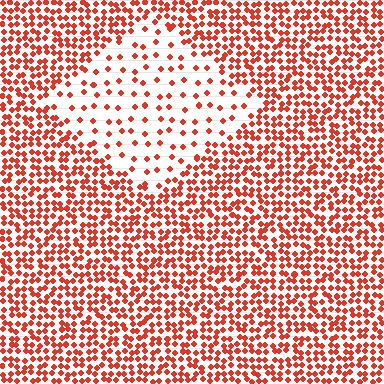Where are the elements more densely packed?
The elements are more densely packed outside the diamond boundary.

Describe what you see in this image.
The image contains small red elements arranged at two different densities. A diamond-shaped region is visible where the elements are less densely packed than the surrounding area.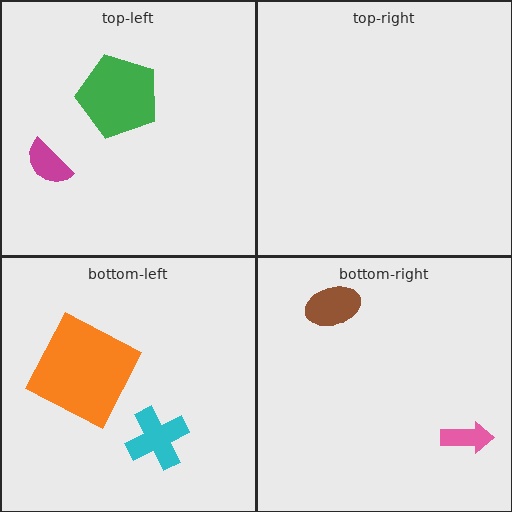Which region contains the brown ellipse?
The bottom-right region.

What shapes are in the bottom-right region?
The brown ellipse, the pink arrow.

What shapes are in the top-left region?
The green pentagon, the magenta semicircle.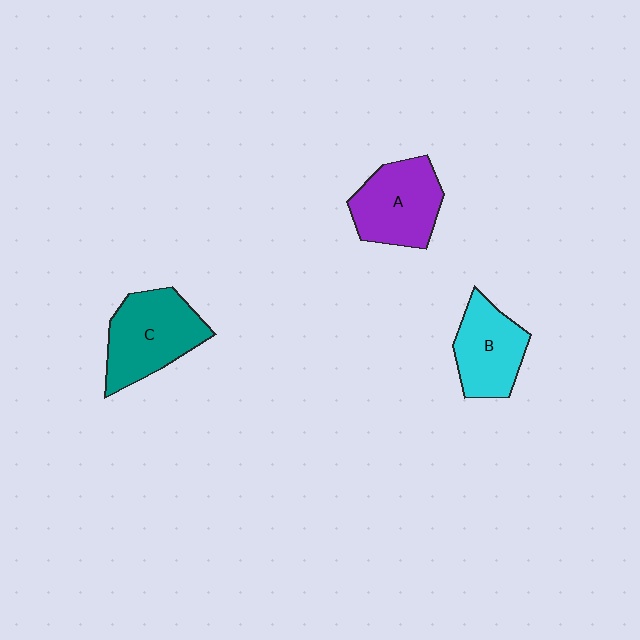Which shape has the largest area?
Shape C (teal).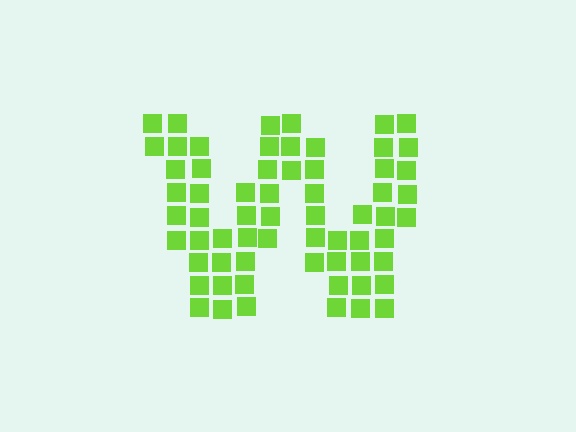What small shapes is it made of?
It is made of small squares.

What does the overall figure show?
The overall figure shows the letter W.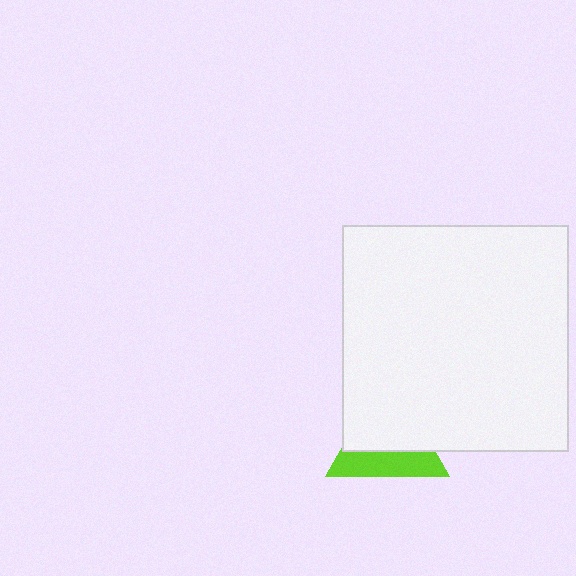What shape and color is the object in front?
The object in front is a white square.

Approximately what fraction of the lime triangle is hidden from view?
Roughly 58% of the lime triangle is hidden behind the white square.